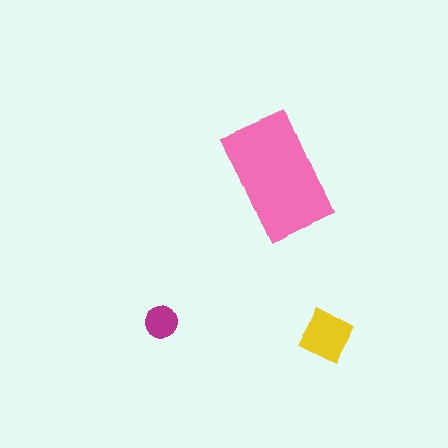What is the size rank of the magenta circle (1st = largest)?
3rd.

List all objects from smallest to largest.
The magenta circle, the yellow diamond, the pink rectangle.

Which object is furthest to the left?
The magenta circle is leftmost.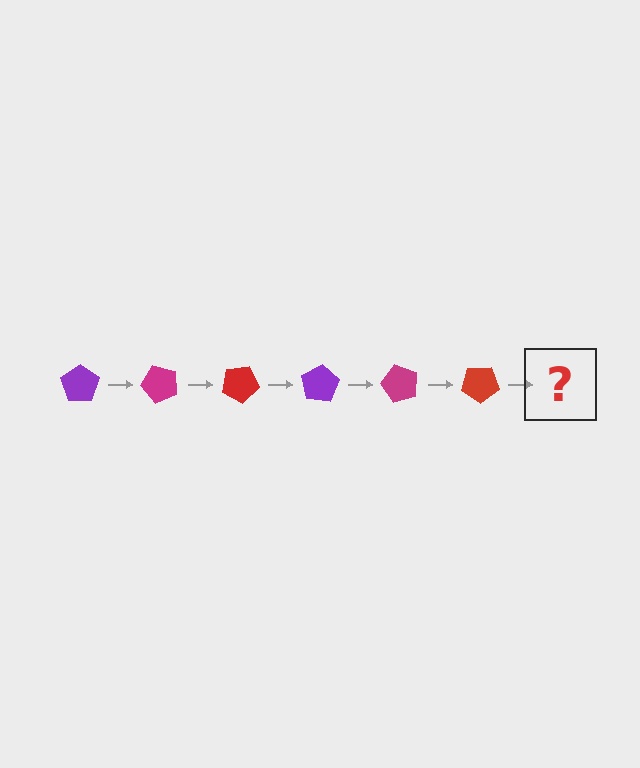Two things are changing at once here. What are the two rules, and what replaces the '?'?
The two rules are that it rotates 50 degrees each step and the color cycles through purple, magenta, and red. The '?' should be a purple pentagon, rotated 300 degrees from the start.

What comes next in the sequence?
The next element should be a purple pentagon, rotated 300 degrees from the start.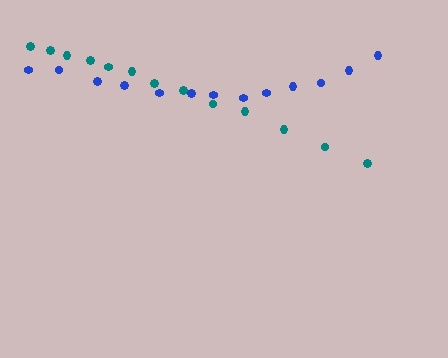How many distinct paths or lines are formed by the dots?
There are 2 distinct paths.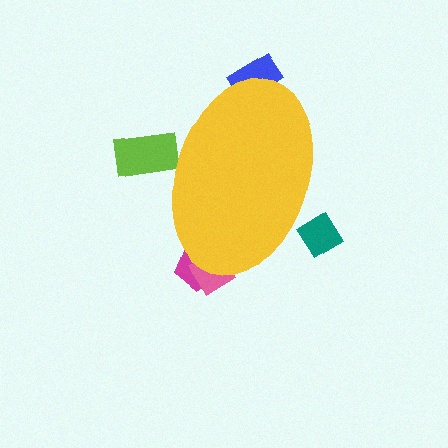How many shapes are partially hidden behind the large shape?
5 shapes are partially hidden.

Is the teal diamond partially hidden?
Yes, the teal diamond is partially hidden behind the yellow ellipse.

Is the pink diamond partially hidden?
Yes, the pink diamond is partially hidden behind the yellow ellipse.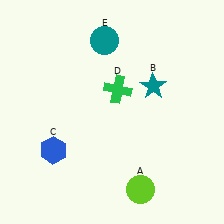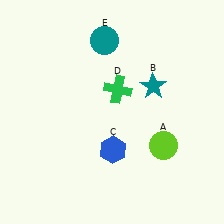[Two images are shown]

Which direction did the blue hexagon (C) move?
The blue hexagon (C) moved right.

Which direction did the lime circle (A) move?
The lime circle (A) moved up.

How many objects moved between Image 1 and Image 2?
2 objects moved between the two images.